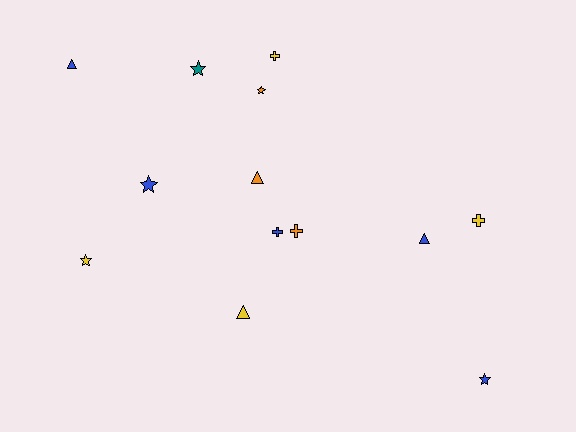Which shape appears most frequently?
Star, with 5 objects.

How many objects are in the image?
There are 13 objects.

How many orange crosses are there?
There is 1 orange cross.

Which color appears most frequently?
Blue, with 5 objects.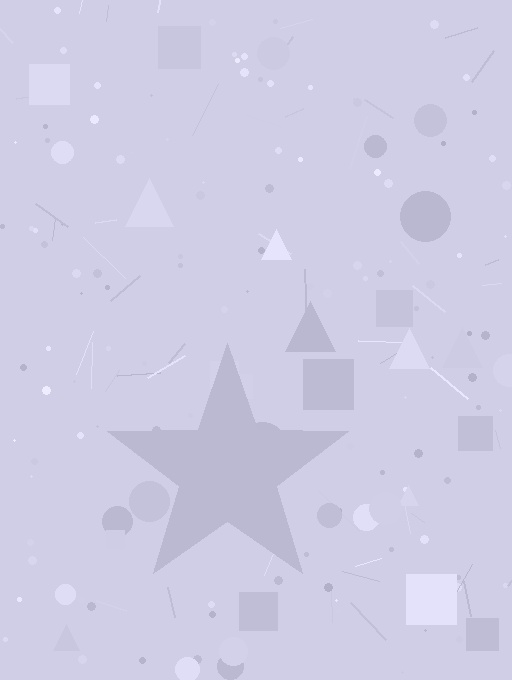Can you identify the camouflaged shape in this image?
The camouflaged shape is a star.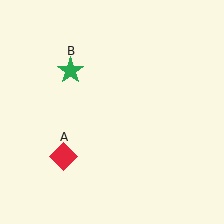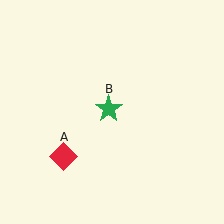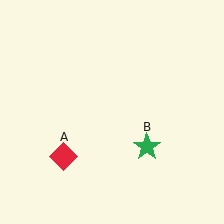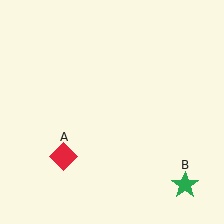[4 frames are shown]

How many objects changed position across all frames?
1 object changed position: green star (object B).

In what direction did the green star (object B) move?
The green star (object B) moved down and to the right.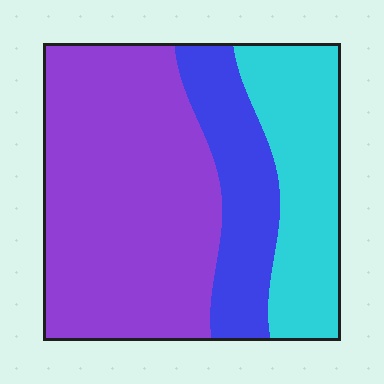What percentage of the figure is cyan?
Cyan takes up between a quarter and a half of the figure.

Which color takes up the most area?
Purple, at roughly 55%.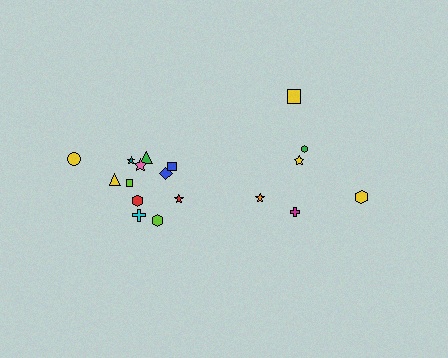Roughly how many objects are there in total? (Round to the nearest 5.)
Roughly 20 objects in total.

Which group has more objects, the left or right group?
The left group.